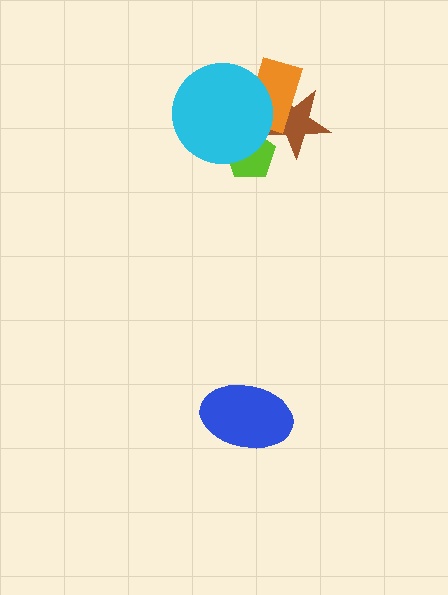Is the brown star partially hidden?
Yes, it is partially covered by another shape.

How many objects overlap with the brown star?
3 objects overlap with the brown star.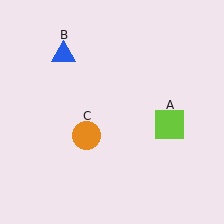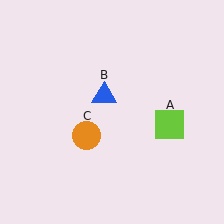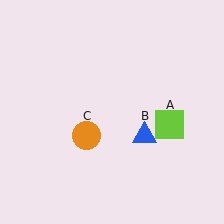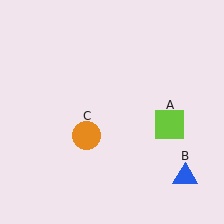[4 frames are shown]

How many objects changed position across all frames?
1 object changed position: blue triangle (object B).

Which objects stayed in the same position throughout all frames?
Lime square (object A) and orange circle (object C) remained stationary.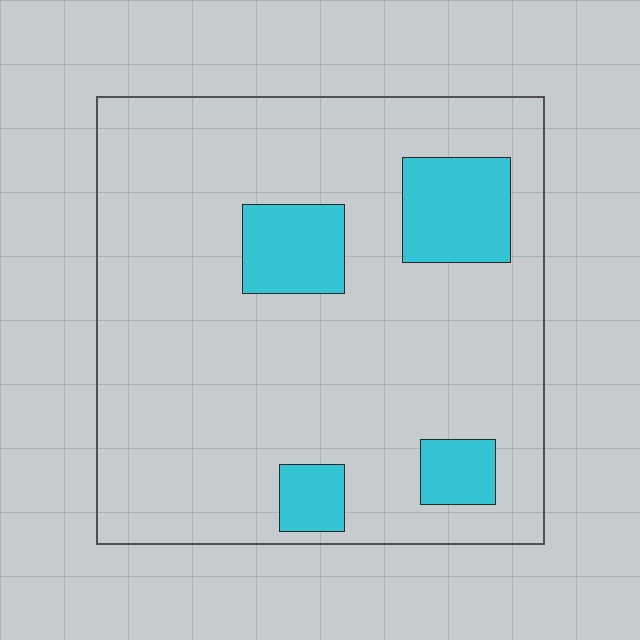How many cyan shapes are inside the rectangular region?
4.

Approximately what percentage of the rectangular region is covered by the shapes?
Approximately 15%.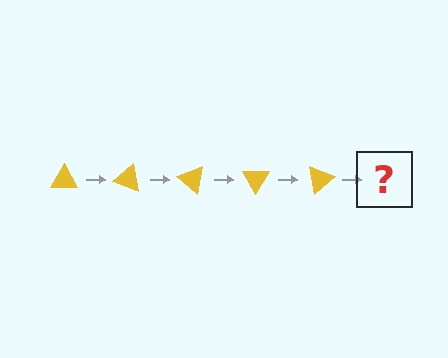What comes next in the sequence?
The next element should be a yellow triangle rotated 100 degrees.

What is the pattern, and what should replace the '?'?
The pattern is that the triangle rotates 20 degrees each step. The '?' should be a yellow triangle rotated 100 degrees.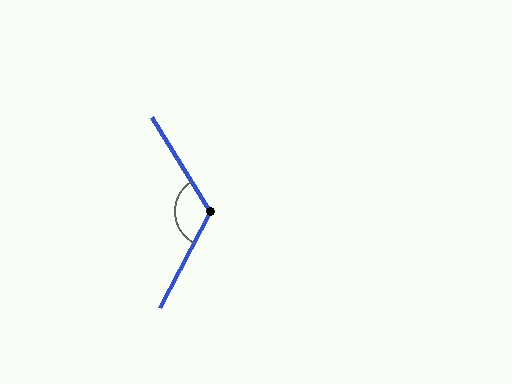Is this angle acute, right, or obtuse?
It is obtuse.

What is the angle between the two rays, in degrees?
Approximately 121 degrees.